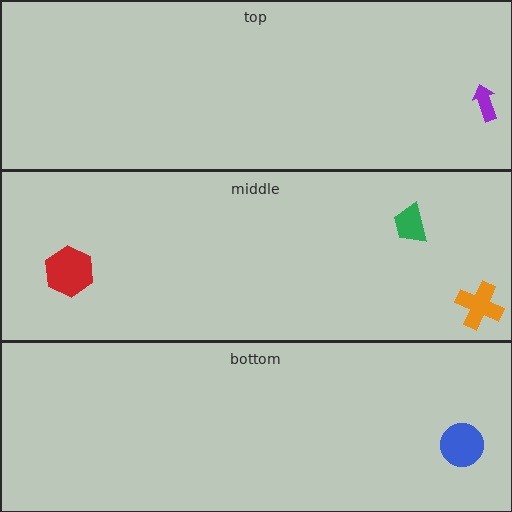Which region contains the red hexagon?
The middle region.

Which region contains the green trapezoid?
The middle region.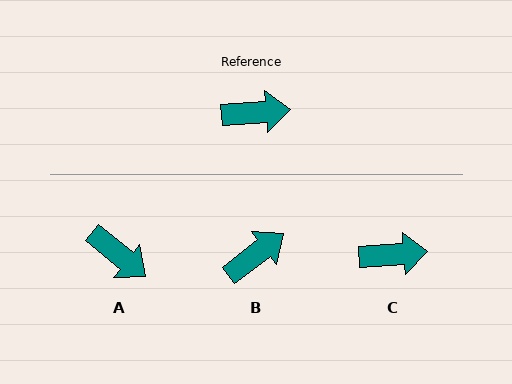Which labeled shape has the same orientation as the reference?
C.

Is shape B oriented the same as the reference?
No, it is off by about 33 degrees.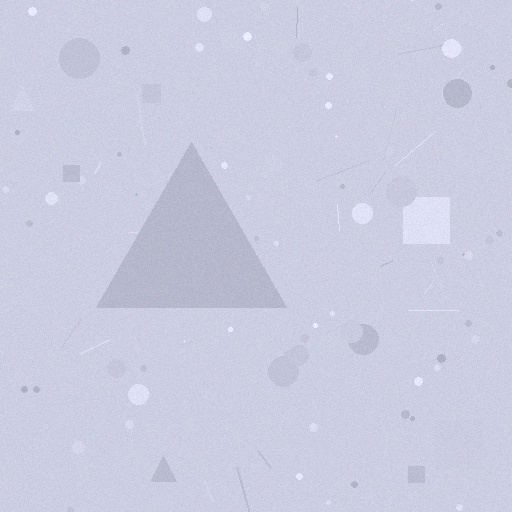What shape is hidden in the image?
A triangle is hidden in the image.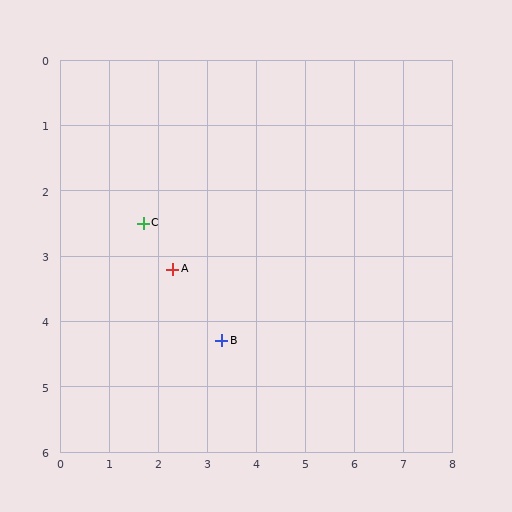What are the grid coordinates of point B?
Point B is at approximately (3.3, 4.3).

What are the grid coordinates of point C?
Point C is at approximately (1.7, 2.5).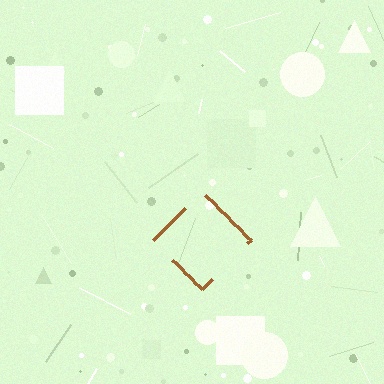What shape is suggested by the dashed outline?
The dashed outline suggests a diamond.